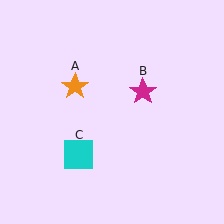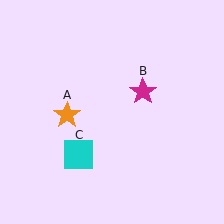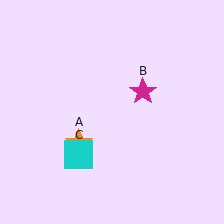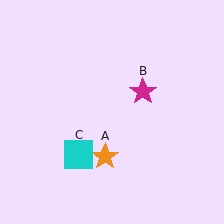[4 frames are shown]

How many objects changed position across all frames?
1 object changed position: orange star (object A).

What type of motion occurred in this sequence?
The orange star (object A) rotated counterclockwise around the center of the scene.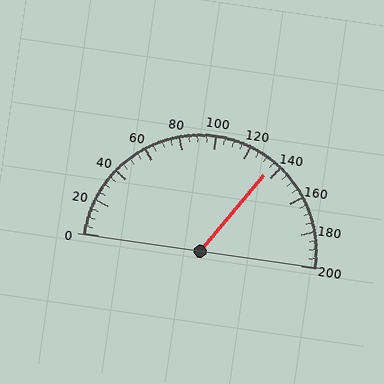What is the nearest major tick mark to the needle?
The nearest major tick mark is 140.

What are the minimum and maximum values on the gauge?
The gauge ranges from 0 to 200.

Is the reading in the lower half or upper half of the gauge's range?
The reading is in the upper half of the range (0 to 200).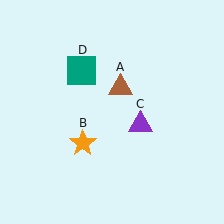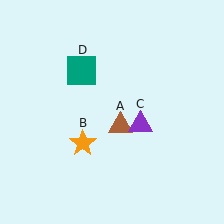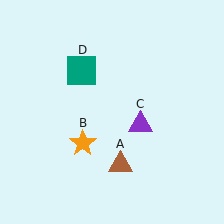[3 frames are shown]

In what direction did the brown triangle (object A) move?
The brown triangle (object A) moved down.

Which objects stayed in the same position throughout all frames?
Orange star (object B) and purple triangle (object C) and teal square (object D) remained stationary.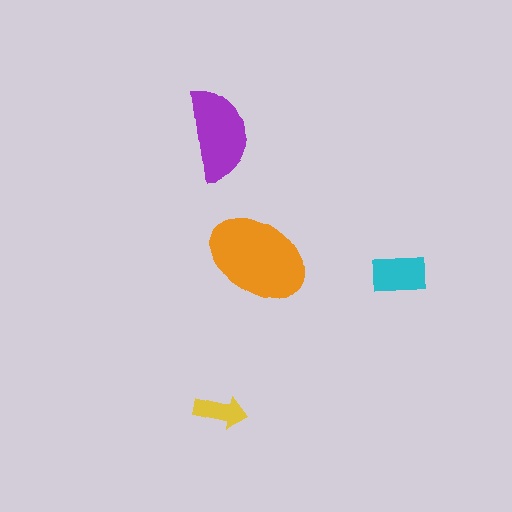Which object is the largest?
The orange ellipse.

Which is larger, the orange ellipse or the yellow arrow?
The orange ellipse.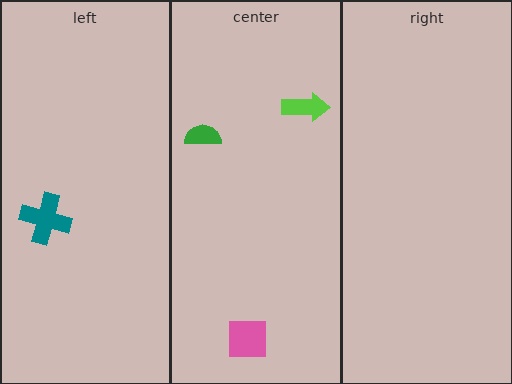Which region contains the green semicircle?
The center region.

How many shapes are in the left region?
1.